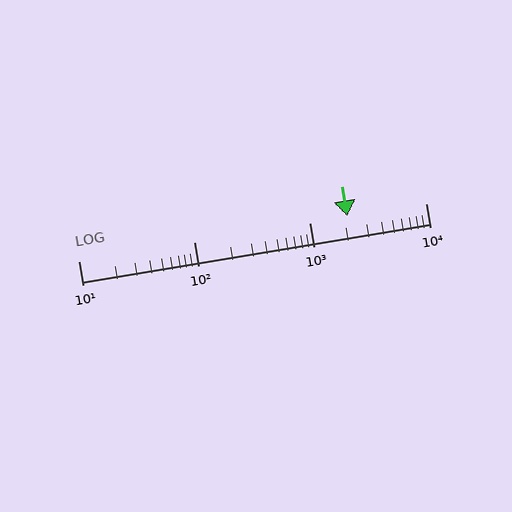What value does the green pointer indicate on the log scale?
The pointer indicates approximately 2100.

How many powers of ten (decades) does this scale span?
The scale spans 3 decades, from 10 to 10000.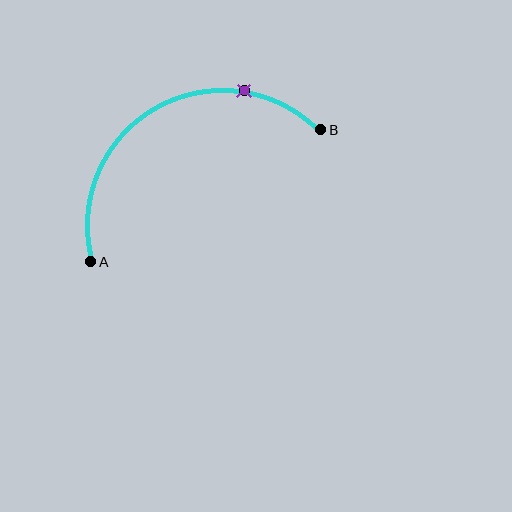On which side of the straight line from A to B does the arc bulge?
The arc bulges above the straight line connecting A and B.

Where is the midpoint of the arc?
The arc midpoint is the point on the curve farthest from the straight line joining A and B. It sits above that line.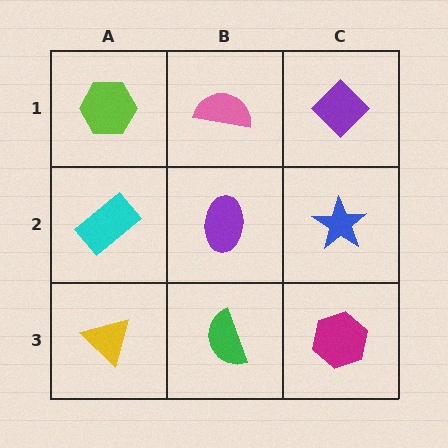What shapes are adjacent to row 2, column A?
A lime hexagon (row 1, column A), a yellow triangle (row 3, column A), a purple ellipse (row 2, column B).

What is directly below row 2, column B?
A green semicircle.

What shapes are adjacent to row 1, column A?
A cyan rectangle (row 2, column A), a pink semicircle (row 1, column B).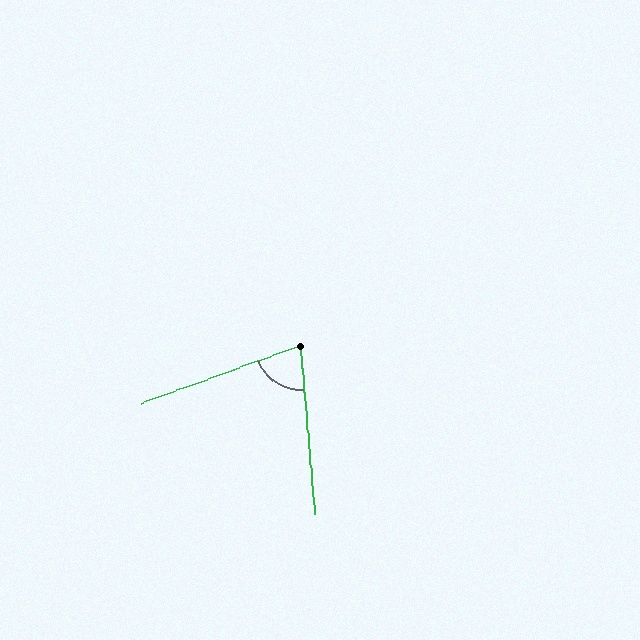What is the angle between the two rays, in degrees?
Approximately 75 degrees.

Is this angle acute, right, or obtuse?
It is acute.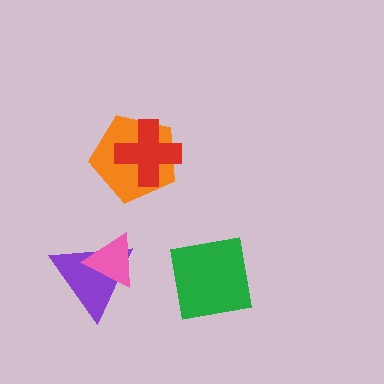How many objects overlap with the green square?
0 objects overlap with the green square.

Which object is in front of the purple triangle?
The pink triangle is in front of the purple triangle.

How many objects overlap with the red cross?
1 object overlaps with the red cross.